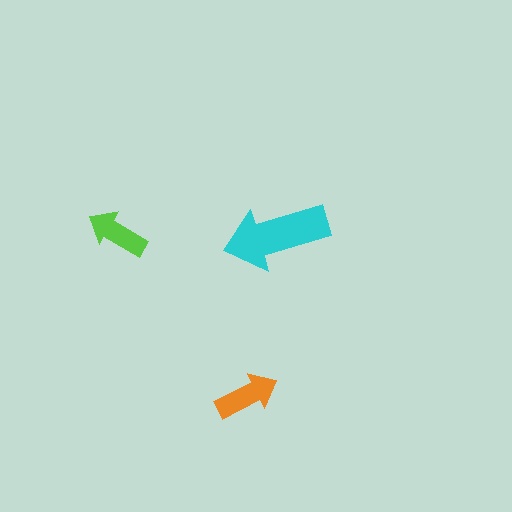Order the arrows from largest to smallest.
the cyan one, the orange one, the lime one.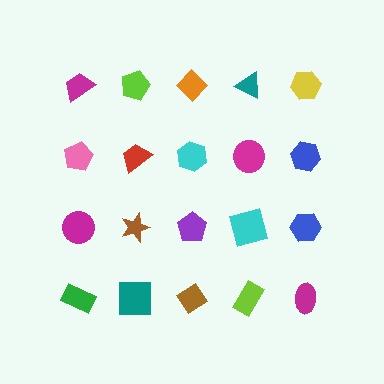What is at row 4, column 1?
A green rectangle.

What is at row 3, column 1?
A magenta circle.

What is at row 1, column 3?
An orange diamond.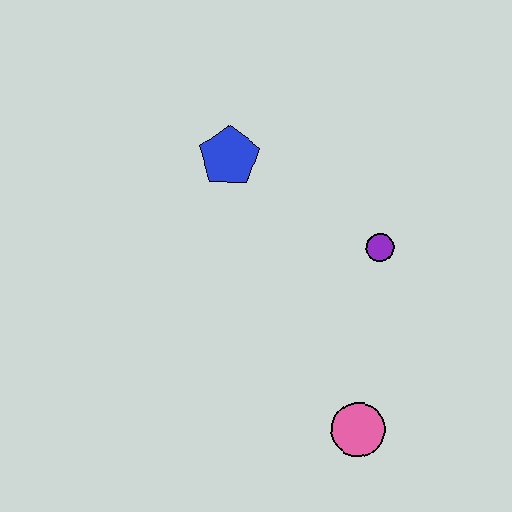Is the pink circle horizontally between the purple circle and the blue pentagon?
Yes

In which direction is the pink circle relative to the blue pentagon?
The pink circle is below the blue pentagon.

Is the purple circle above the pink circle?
Yes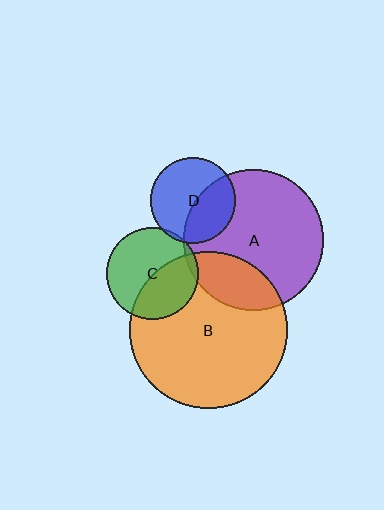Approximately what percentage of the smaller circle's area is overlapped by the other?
Approximately 45%.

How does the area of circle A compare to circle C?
Approximately 2.3 times.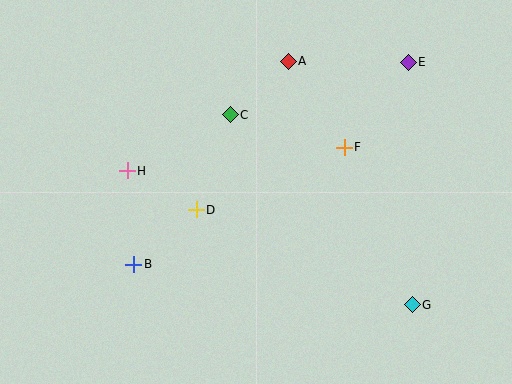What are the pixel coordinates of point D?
Point D is at (196, 210).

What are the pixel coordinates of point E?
Point E is at (408, 62).